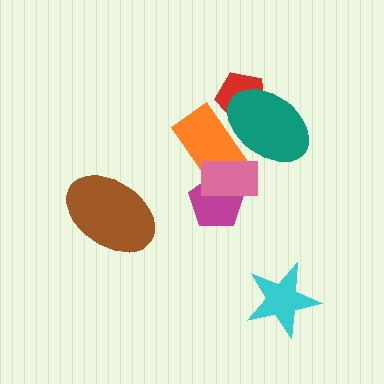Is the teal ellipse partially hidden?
Yes, it is partially covered by another shape.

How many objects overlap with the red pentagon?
1 object overlaps with the red pentagon.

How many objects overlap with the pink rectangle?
3 objects overlap with the pink rectangle.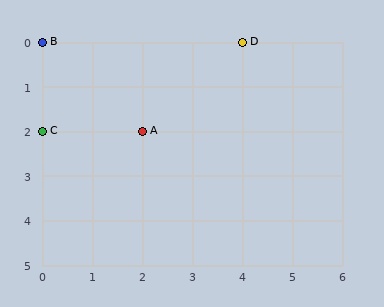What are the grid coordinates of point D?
Point D is at grid coordinates (4, 0).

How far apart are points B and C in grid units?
Points B and C are 2 rows apart.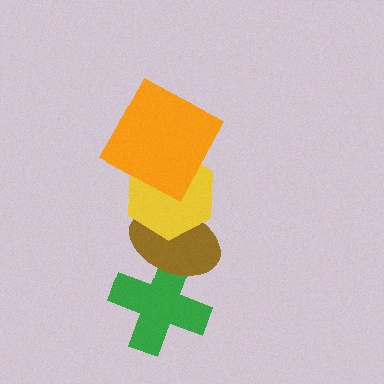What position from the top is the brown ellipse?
The brown ellipse is 3rd from the top.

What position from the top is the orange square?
The orange square is 1st from the top.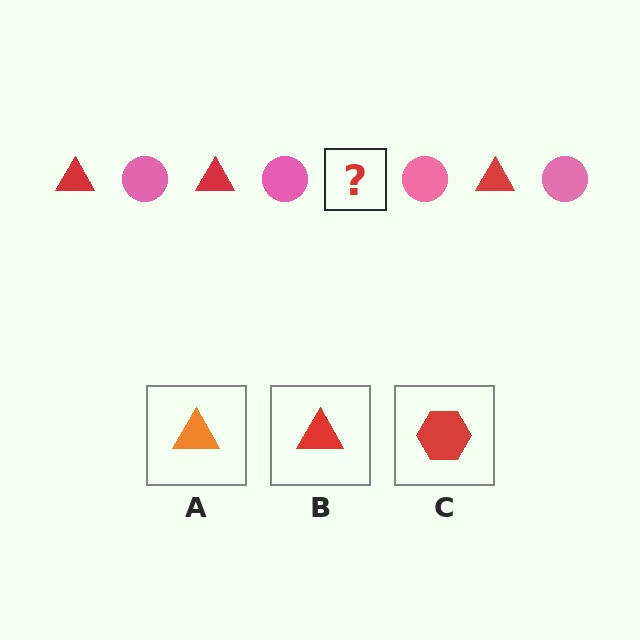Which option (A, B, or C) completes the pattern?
B.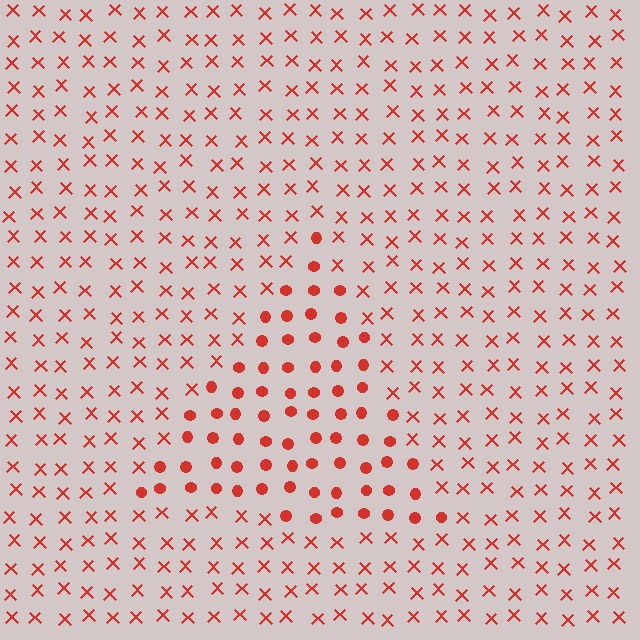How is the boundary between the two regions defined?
The boundary is defined by a change in element shape: circles inside vs. X marks outside. All elements share the same color and spacing.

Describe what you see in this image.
The image is filled with small red elements arranged in a uniform grid. A triangle-shaped region contains circles, while the surrounding area contains X marks. The boundary is defined purely by the change in element shape.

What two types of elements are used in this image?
The image uses circles inside the triangle region and X marks outside it.